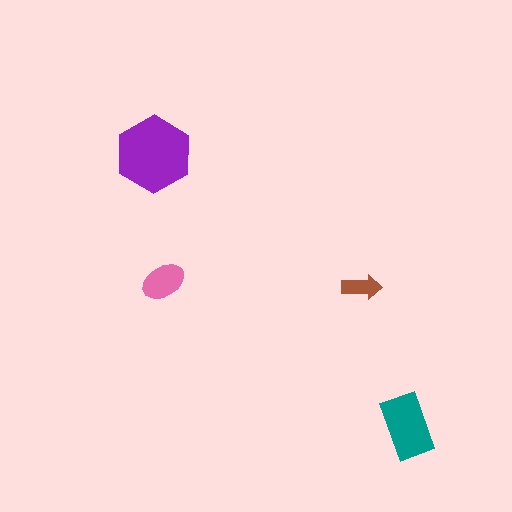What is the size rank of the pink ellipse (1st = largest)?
3rd.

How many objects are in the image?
There are 4 objects in the image.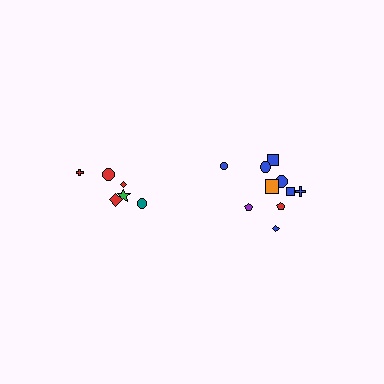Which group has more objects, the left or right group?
The right group.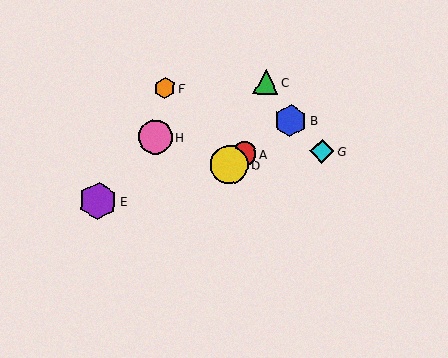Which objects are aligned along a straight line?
Objects A, B, D are aligned along a straight line.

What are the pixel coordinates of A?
Object A is at (244, 154).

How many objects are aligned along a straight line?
3 objects (A, B, D) are aligned along a straight line.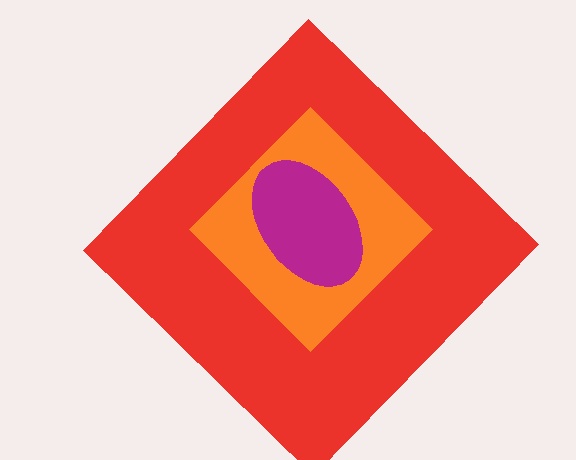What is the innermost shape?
The magenta ellipse.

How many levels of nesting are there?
3.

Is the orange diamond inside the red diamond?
Yes.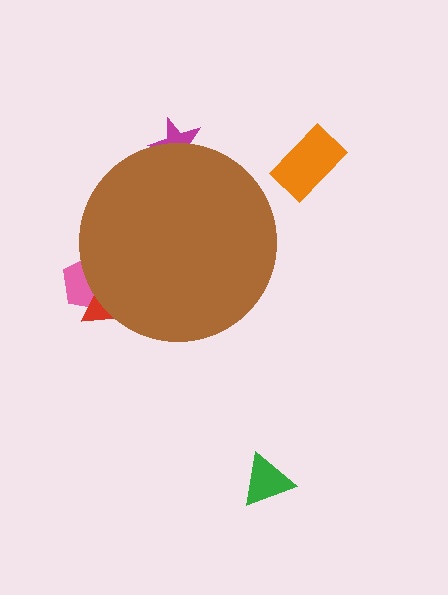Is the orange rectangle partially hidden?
No, the orange rectangle is fully visible.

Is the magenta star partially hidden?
Yes, the magenta star is partially hidden behind the brown circle.